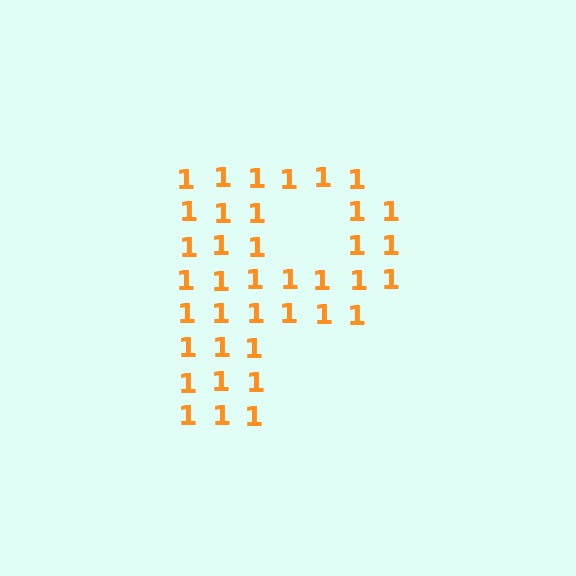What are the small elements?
The small elements are digit 1's.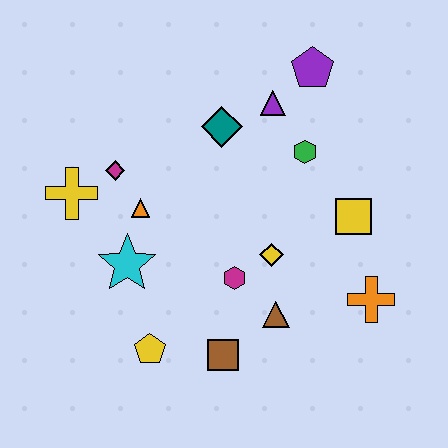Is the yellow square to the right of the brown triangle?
Yes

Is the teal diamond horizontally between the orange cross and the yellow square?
No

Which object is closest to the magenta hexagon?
The yellow diamond is closest to the magenta hexagon.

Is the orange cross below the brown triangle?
No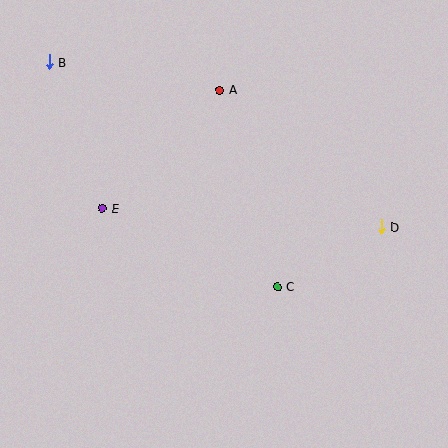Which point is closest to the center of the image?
Point C at (278, 287) is closest to the center.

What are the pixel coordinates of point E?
Point E is at (102, 208).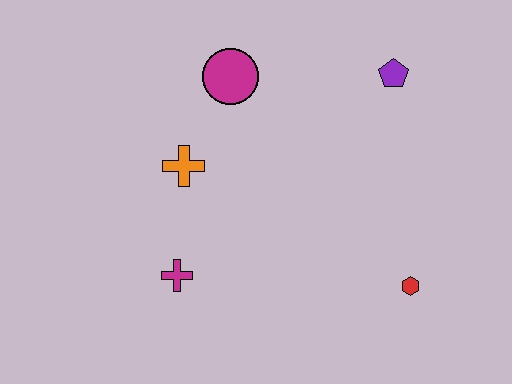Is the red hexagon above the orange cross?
No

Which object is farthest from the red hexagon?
The magenta circle is farthest from the red hexagon.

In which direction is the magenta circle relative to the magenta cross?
The magenta circle is above the magenta cross.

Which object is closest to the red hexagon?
The purple pentagon is closest to the red hexagon.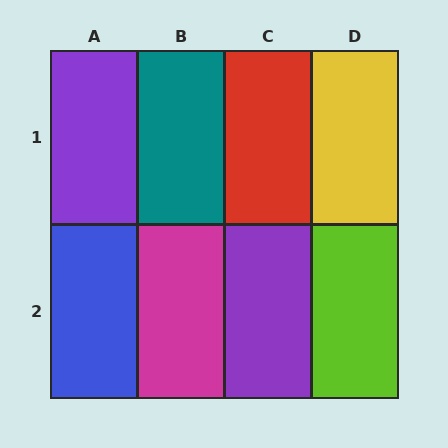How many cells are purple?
2 cells are purple.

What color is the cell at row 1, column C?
Red.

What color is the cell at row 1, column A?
Purple.